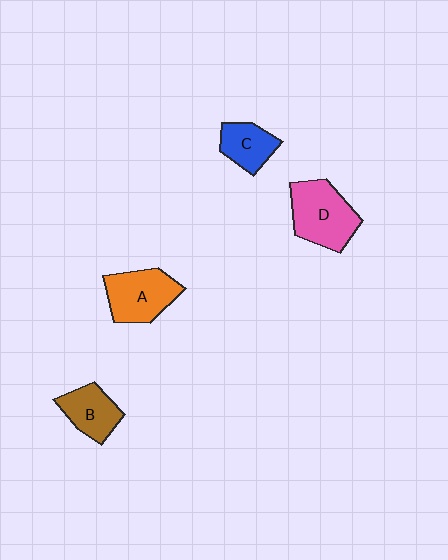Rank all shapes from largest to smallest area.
From largest to smallest: D (pink), A (orange), B (brown), C (blue).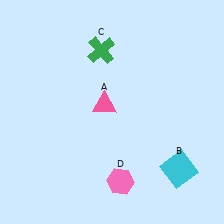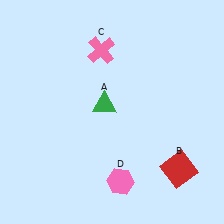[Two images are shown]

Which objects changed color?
A changed from pink to green. B changed from cyan to red. C changed from green to pink.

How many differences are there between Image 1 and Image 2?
There are 3 differences between the two images.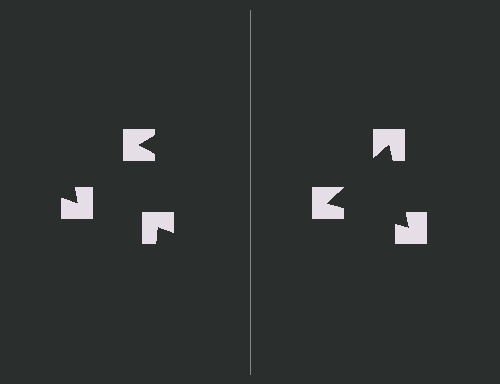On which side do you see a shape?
An illusory triangle appears on the right side. On the left side the wedge cuts are rotated, so no coherent shape forms.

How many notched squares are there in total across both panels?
6 — 3 on each side.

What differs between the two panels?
The notched squares are positioned identically on both sides; only the wedge orientations differ. On the right they align to a triangle; on the left they are misaligned.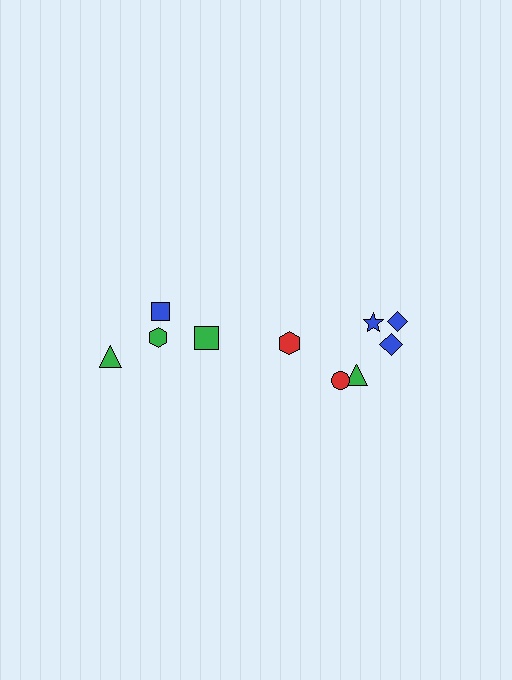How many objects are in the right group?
There are 6 objects.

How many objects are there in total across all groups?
There are 10 objects.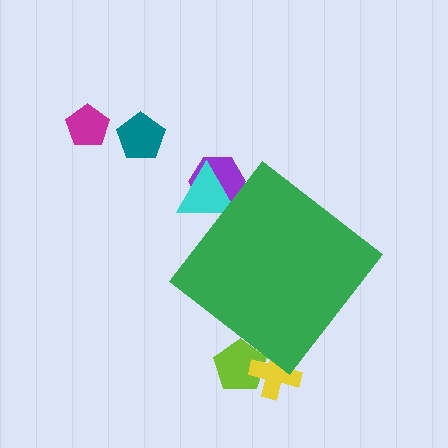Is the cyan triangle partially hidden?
Yes, the cyan triangle is partially hidden behind the green diamond.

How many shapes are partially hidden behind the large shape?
4 shapes are partially hidden.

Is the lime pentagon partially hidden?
Yes, the lime pentagon is partially hidden behind the green diamond.